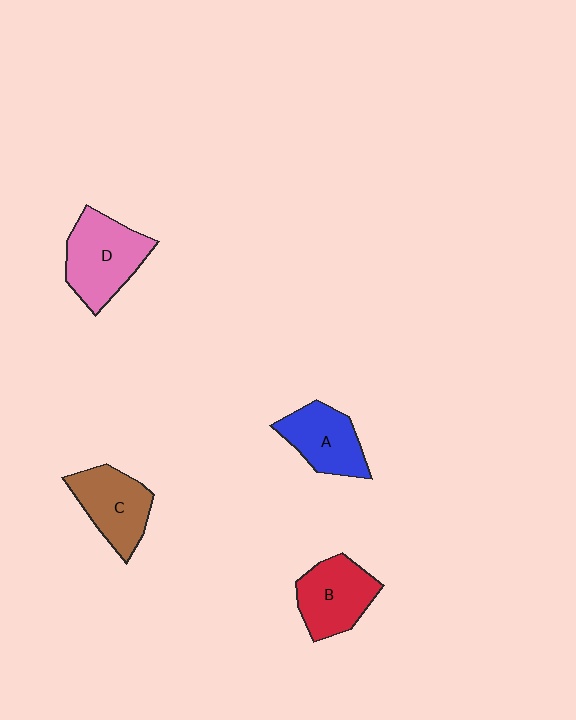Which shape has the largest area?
Shape D (pink).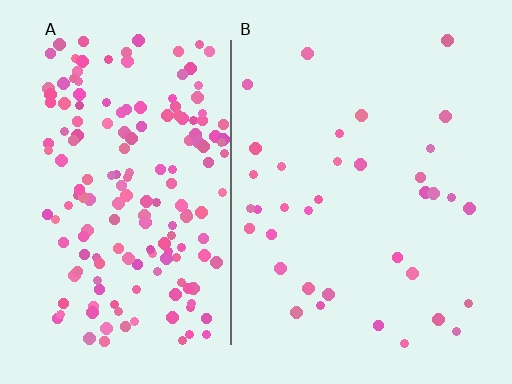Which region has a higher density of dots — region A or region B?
A (the left).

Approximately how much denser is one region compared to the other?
Approximately 4.9× — region A over region B.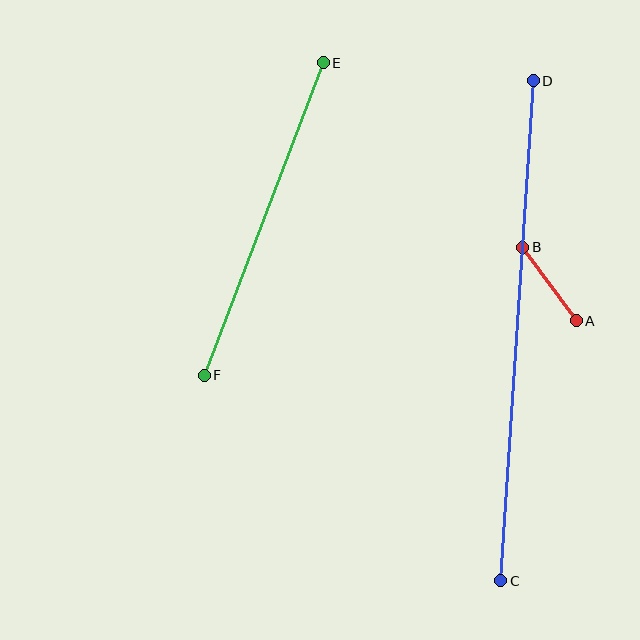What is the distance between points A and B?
The distance is approximately 91 pixels.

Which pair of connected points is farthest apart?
Points C and D are farthest apart.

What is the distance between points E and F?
The distance is approximately 334 pixels.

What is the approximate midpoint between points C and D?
The midpoint is at approximately (517, 331) pixels.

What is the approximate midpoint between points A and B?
The midpoint is at approximately (550, 284) pixels.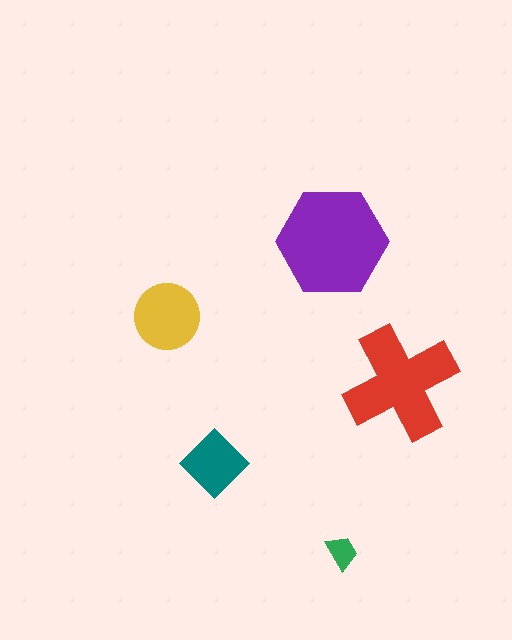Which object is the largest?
The purple hexagon.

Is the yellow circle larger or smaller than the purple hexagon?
Smaller.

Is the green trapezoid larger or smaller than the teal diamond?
Smaller.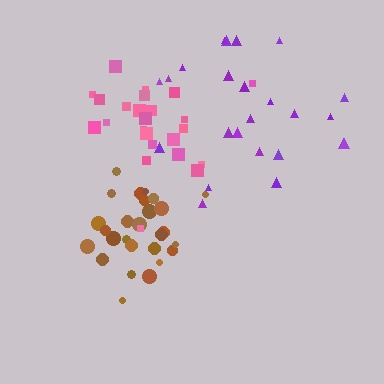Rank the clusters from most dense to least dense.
brown, pink, purple.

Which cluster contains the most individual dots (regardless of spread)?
Brown (27).